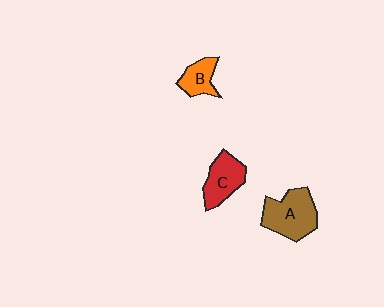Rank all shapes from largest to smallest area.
From largest to smallest: A (brown), C (red), B (orange).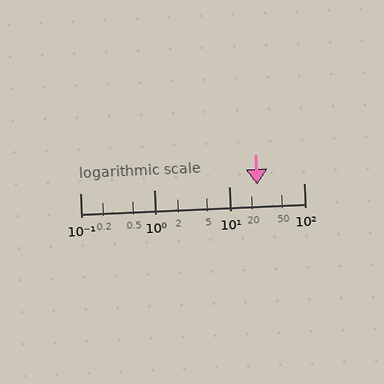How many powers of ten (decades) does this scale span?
The scale spans 3 decades, from 0.1 to 100.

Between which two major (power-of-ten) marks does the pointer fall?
The pointer is between 10 and 100.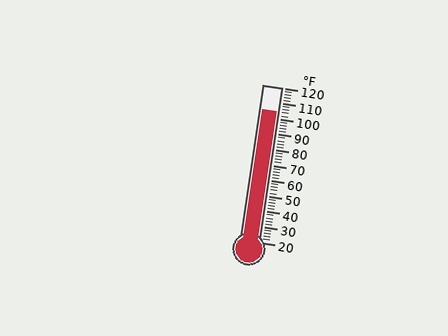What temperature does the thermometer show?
The thermometer shows approximately 104°F.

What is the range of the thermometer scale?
The thermometer scale ranges from 20°F to 120°F.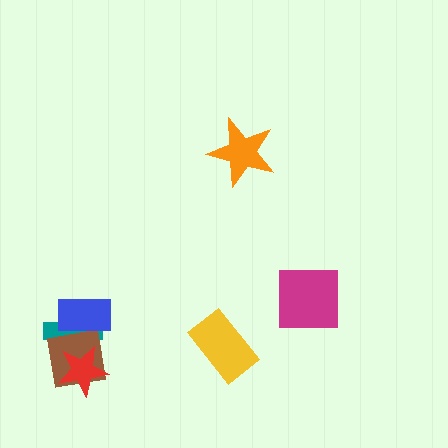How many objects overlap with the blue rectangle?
2 objects overlap with the blue rectangle.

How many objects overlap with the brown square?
3 objects overlap with the brown square.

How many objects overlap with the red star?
2 objects overlap with the red star.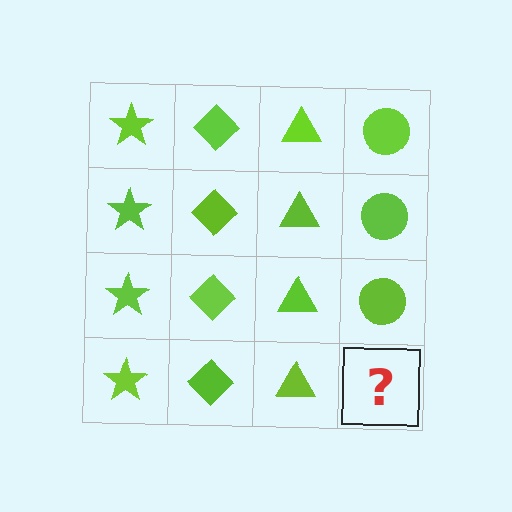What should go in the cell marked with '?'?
The missing cell should contain a lime circle.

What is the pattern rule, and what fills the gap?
The rule is that each column has a consistent shape. The gap should be filled with a lime circle.